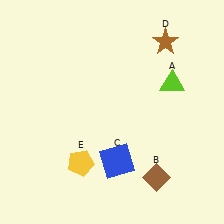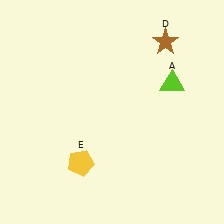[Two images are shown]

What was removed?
The brown diamond (B), the blue square (C) were removed in Image 2.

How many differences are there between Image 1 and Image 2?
There are 2 differences between the two images.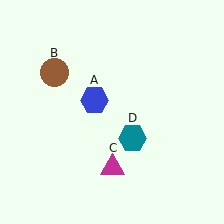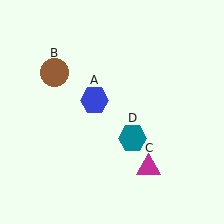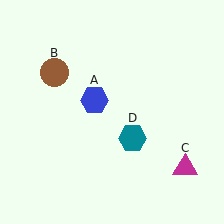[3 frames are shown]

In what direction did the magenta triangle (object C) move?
The magenta triangle (object C) moved right.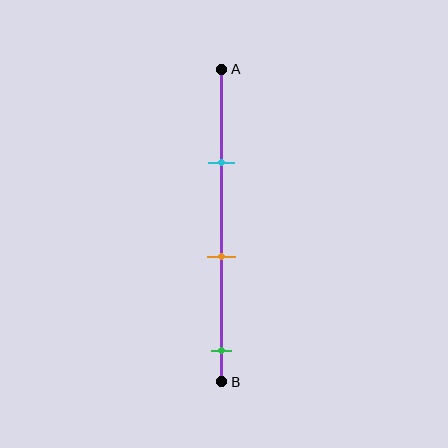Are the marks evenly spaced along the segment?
Yes, the marks are approximately evenly spaced.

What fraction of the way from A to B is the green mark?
The green mark is approximately 90% (0.9) of the way from A to B.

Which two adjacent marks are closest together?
The cyan and orange marks are the closest adjacent pair.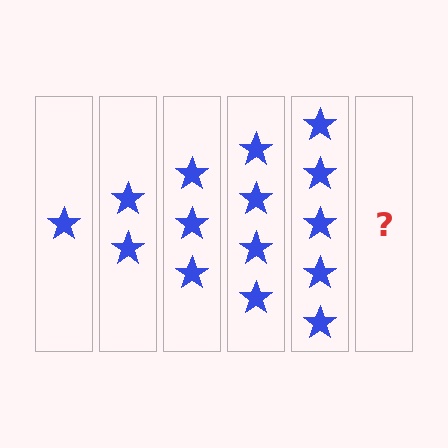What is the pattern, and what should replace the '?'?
The pattern is that each step adds one more star. The '?' should be 6 stars.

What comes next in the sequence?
The next element should be 6 stars.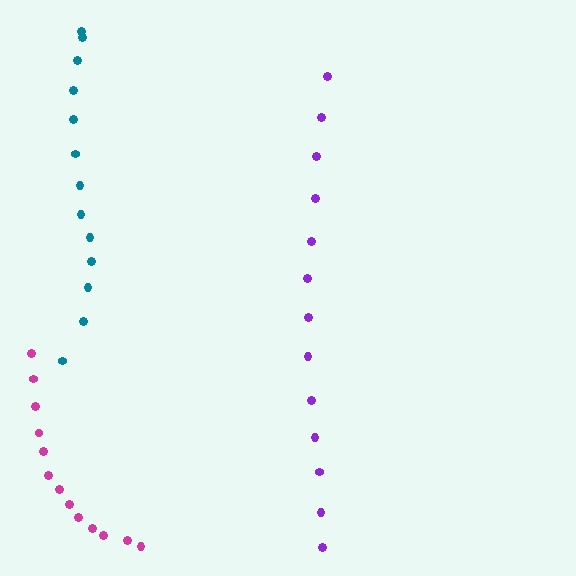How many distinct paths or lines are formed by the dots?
There are 3 distinct paths.